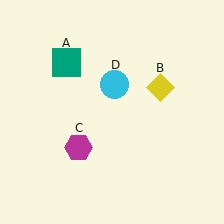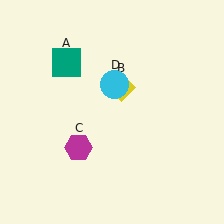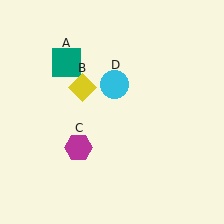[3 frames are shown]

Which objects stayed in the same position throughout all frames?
Teal square (object A) and magenta hexagon (object C) and cyan circle (object D) remained stationary.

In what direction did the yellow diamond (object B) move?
The yellow diamond (object B) moved left.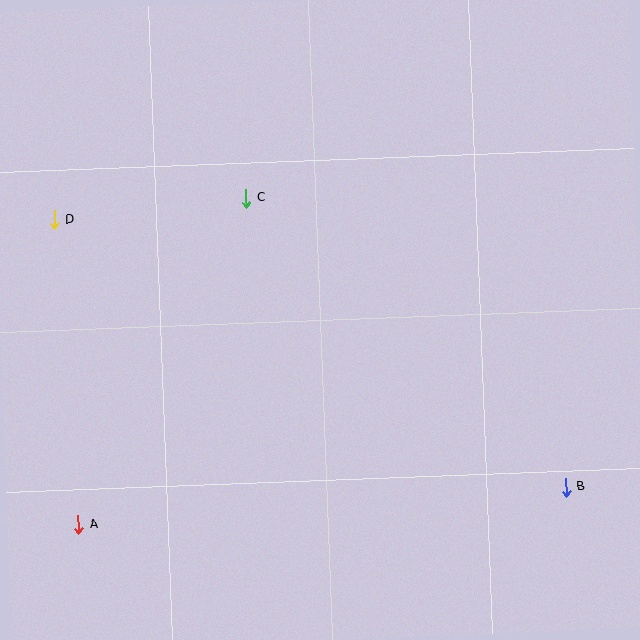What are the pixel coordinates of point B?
Point B is at (566, 487).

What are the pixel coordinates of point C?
Point C is at (246, 198).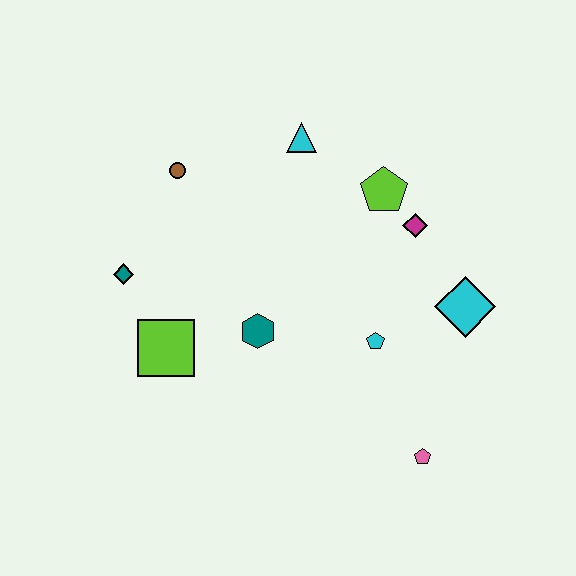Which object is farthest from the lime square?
The cyan diamond is farthest from the lime square.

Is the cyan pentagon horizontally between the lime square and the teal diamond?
No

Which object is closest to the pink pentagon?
The cyan pentagon is closest to the pink pentagon.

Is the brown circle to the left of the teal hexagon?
Yes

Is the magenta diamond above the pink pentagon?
Yes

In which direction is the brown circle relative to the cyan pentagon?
The brown circle is to the left of the cyan pentagon.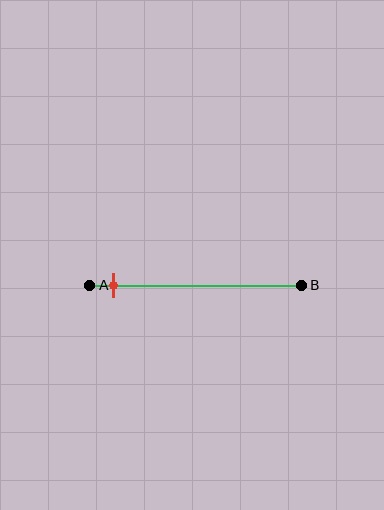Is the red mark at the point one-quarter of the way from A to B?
No, the mark is at about 10% from A, not at the 25% one-quarter point.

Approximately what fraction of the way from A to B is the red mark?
The red mark is approximately 10% of the way from A to B.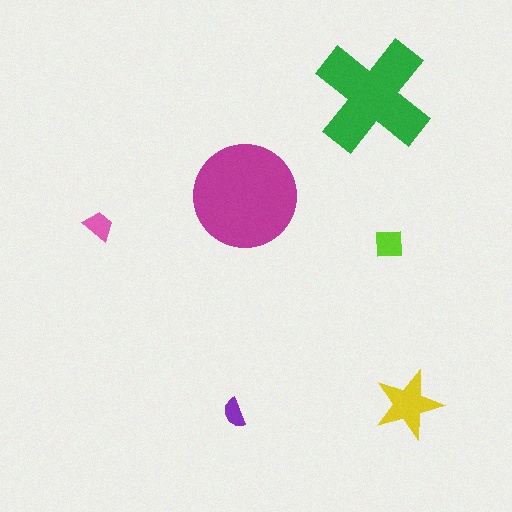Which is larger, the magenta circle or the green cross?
The magenta circle.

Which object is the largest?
The magenta circle.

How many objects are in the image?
There are 6 objects in the image.